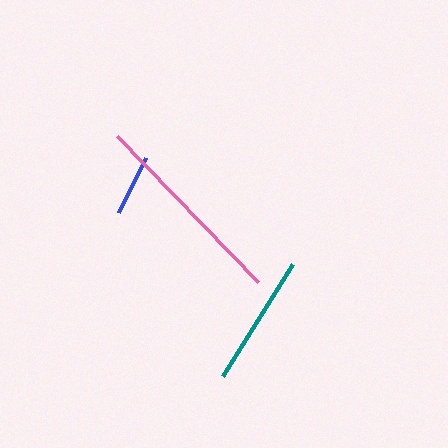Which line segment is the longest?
The pink line is the longest at approximately 203 pixels.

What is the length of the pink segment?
The pink segment is approximately 203 pixels long.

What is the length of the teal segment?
The teal segment is approximately 133 pixels long.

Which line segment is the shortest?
The blue line is the shortest at approximately 61 pixels.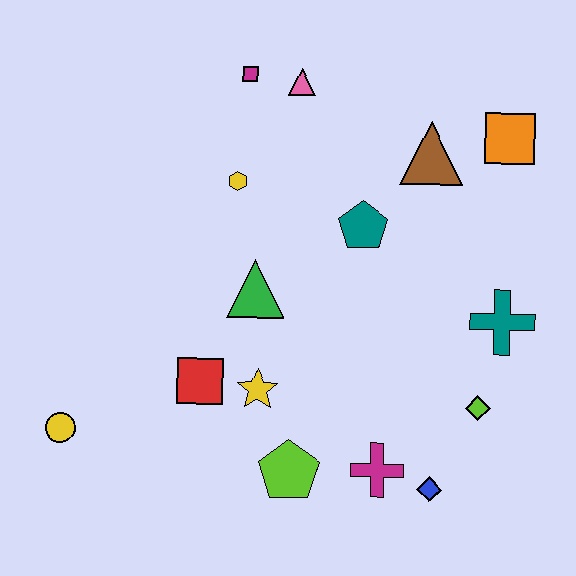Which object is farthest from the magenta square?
The blue diamond is farthest from the magenta square.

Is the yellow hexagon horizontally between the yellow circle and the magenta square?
Yes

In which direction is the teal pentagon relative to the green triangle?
The teal pentagon is to the right of the green triangle.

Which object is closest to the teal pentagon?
The brown triangle is closest to the teal pentagon.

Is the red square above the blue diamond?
Yes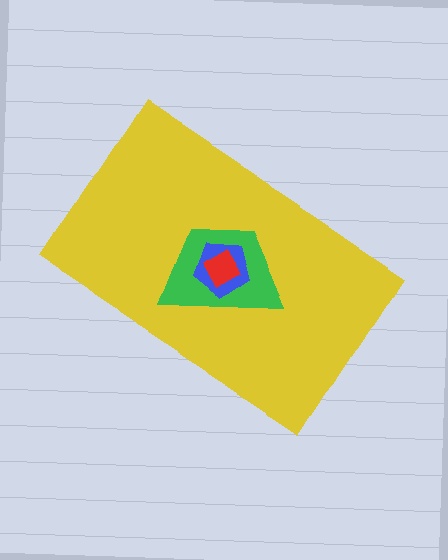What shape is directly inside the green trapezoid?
The blue pentagon.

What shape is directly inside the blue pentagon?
The red diamond.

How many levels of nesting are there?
4.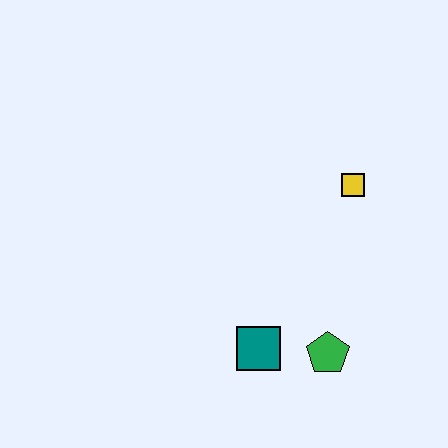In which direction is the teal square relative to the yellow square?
The teal square is below the yellow square.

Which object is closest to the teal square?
The green pentagon is closest to the teal square.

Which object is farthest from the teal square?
The yellow square is farthest from the teal square.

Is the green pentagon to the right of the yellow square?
No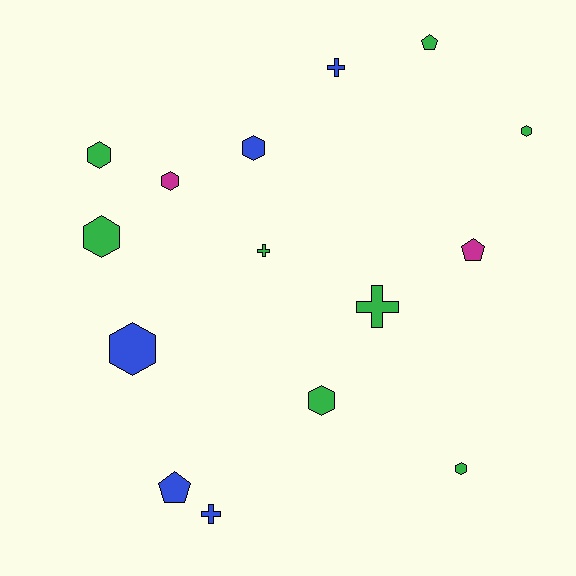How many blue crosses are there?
There are 2 blue crosses.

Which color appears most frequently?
Green, with 8 objects.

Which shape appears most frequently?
Hexagon, with 8 objects.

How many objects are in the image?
There are 15 objects.